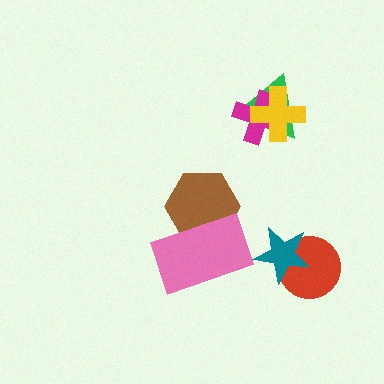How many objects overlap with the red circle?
1 object overlaps with the red circle.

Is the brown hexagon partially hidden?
Yes, it is partially covered by another shape.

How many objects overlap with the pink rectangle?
1 object overlaps with the pink rectangle.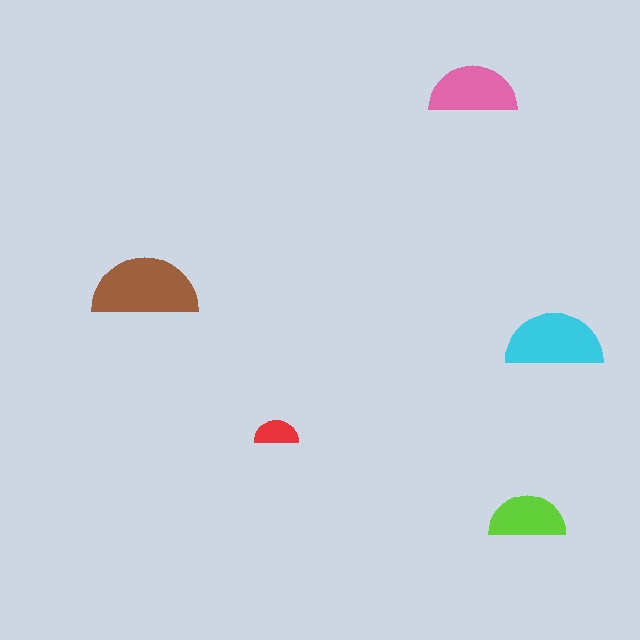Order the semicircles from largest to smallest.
the brown one, the cyan one, the pink one, the lime one, the red one.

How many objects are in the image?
There are 5 objects in the image.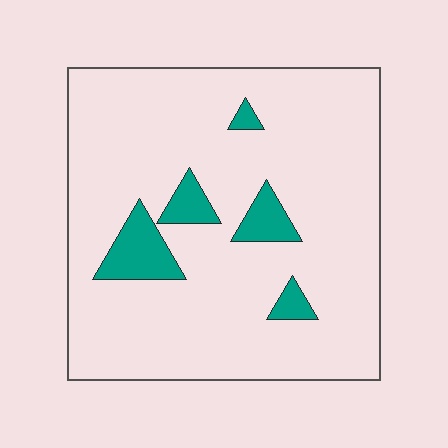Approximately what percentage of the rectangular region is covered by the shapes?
Approximately 10%.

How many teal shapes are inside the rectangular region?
5.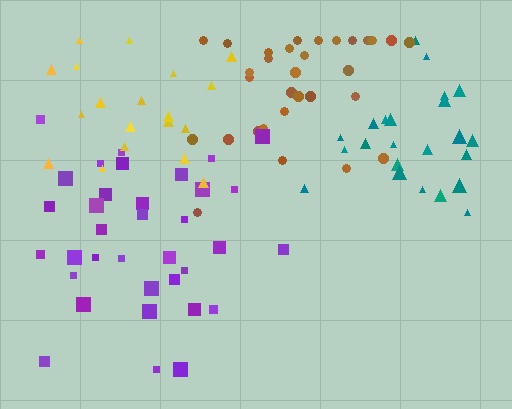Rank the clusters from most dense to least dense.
teal, yellow, brown, purple.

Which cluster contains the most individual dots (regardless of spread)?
Purple (35).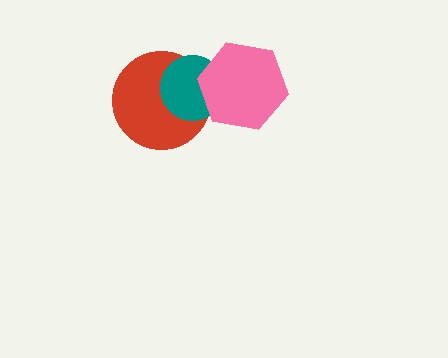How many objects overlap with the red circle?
2 objects overlap with the red circle.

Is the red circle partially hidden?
Yes, it is partially covered by another shape.